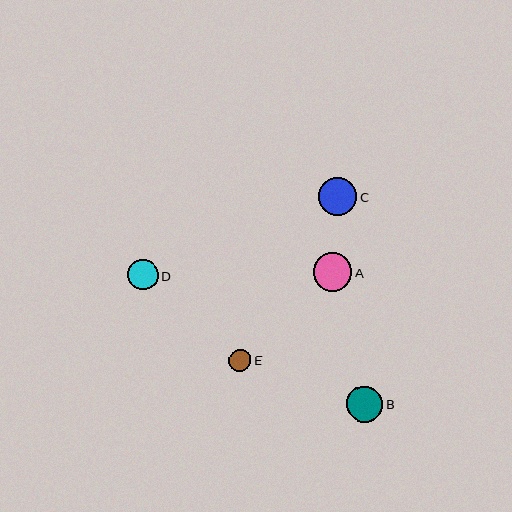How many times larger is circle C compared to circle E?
Circle C is approximately 1.7 times the size of circle E.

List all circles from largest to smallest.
From largest to smallest: A, C, B, D, E.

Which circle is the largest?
Circle A is the largest with a size of approximately 39 pixels.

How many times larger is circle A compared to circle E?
Circle A is approximately 1.8 times the size of circle E.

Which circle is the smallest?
Circle E is the smallest with a size of approximately 22 pixels.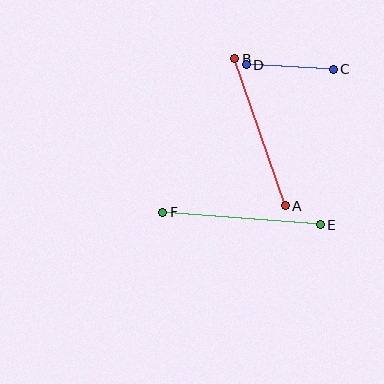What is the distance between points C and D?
The distance is approximately 87 pixels.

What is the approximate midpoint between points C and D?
The midpoint is at approximately (290, 67) pixels.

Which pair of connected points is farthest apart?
Points E and F are farthest apart.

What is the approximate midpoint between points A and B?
The midpoint is at approximately (260, 132) pixels.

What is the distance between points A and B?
The distance is approximately 155 pixels.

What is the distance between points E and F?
The distance is approximately 158 pixels.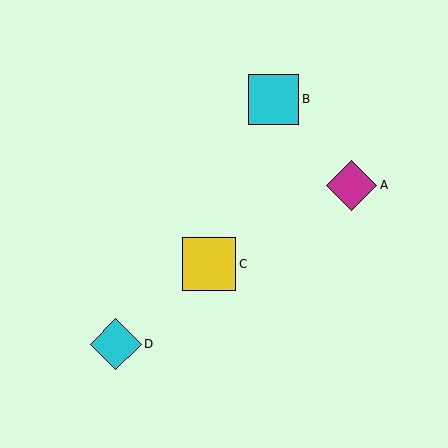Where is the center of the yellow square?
The center of the yellow square is at (209, 264).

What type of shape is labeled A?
Shape A is a magenta diamond.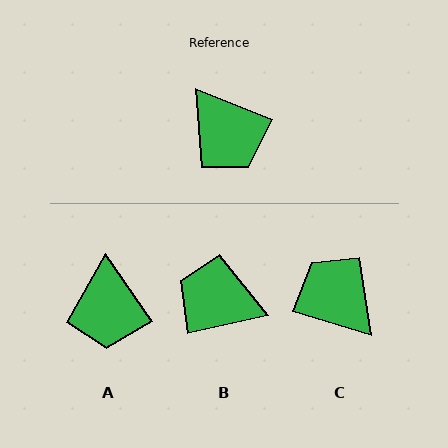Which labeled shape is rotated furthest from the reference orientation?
C, about 175 degrees away.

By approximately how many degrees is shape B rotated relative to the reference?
Approximately 146 degrees clockwise.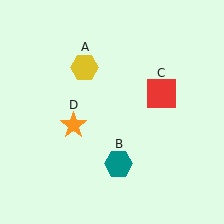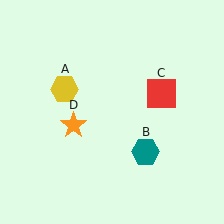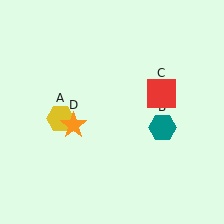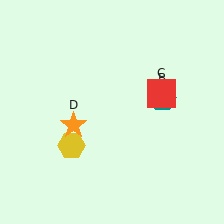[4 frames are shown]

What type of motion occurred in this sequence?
The yellow hexagon (object A), teal hexagon (object B) rotated counterclockwise around the center of the scene.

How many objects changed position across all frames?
2 objects changed position: yellow hexagon (object A), teal hexagon (object B).